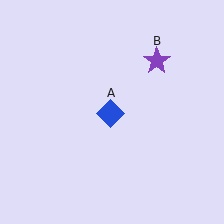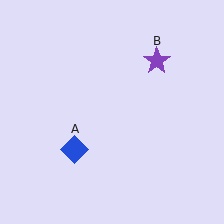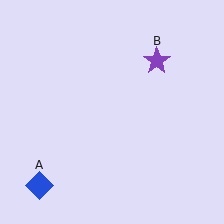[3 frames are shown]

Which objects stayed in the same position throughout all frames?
Purple star (object B) remained stationary.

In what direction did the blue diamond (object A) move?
The blue diamond (object A) moved down and to the left.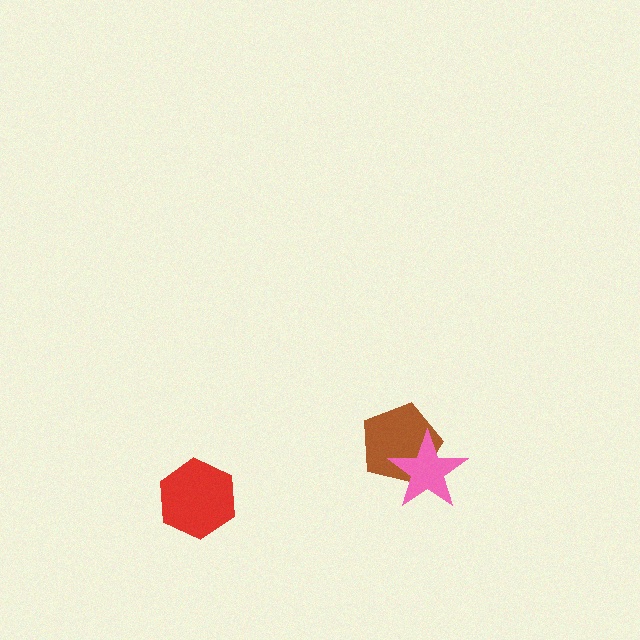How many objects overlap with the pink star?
1 object overlaps with the pink star.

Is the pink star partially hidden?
No, no other shape covers it.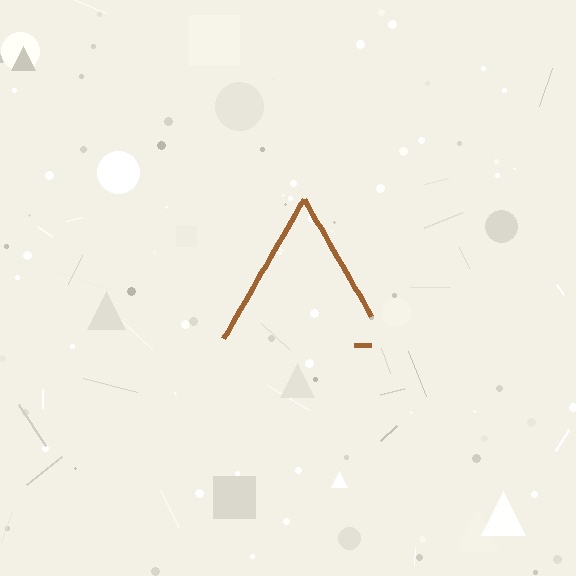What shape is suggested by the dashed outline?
The dashed outline suggests a triangle.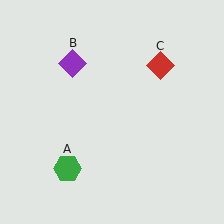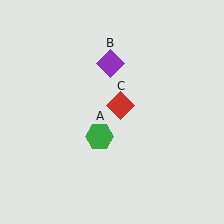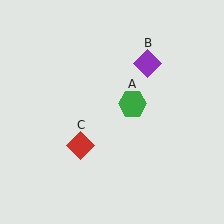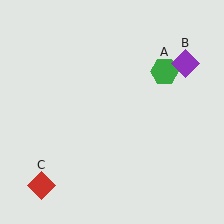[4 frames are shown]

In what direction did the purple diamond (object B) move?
The purple diamond (object B) moved right.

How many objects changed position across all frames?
3 objects changed position: green hexagon (object A), purple diamond (object B), red diamond (object C).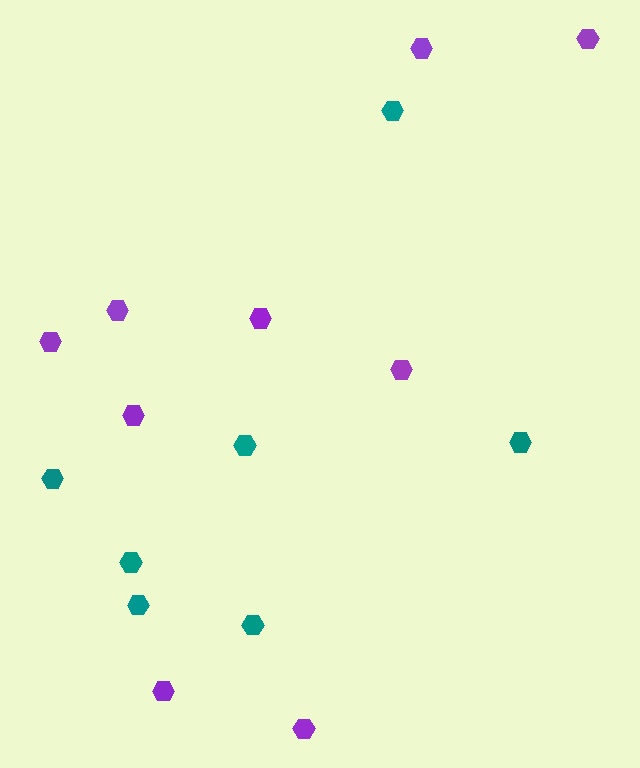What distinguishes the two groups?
There are 2 groups: one group of teal hexagons (7) and one group of purple hexagons (9).